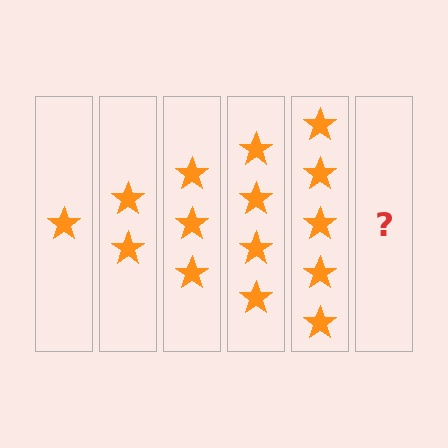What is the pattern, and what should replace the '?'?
The pattern is that each step adds one more star. The '?' should be 6 stars.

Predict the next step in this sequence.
The next step is 6 stars.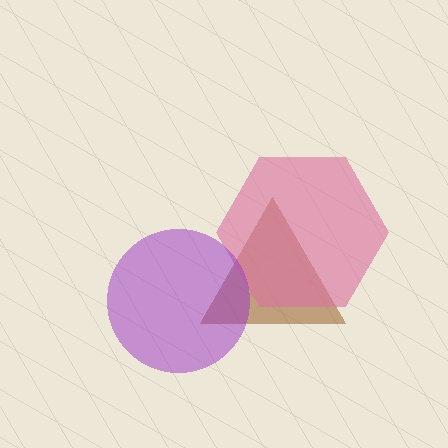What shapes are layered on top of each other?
The layered shapes are: a brown triangle, a pink hexagon, a purple circle.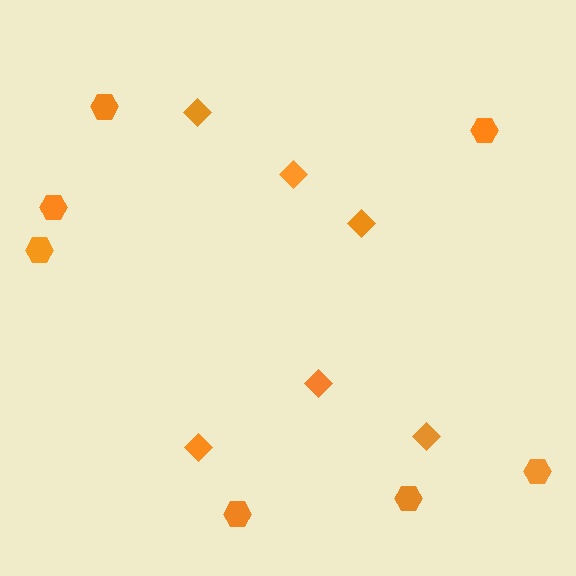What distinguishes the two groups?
There are 2 groups: one group of hexagons (7) and one group of diamonds (6).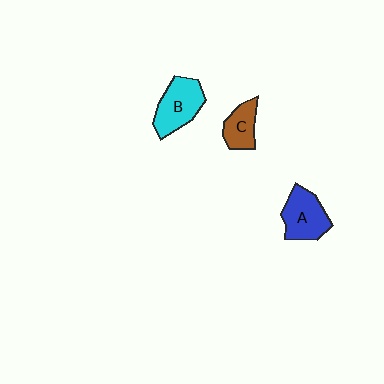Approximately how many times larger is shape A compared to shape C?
Approximately 1.5 times.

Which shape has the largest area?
Shape B (cyan).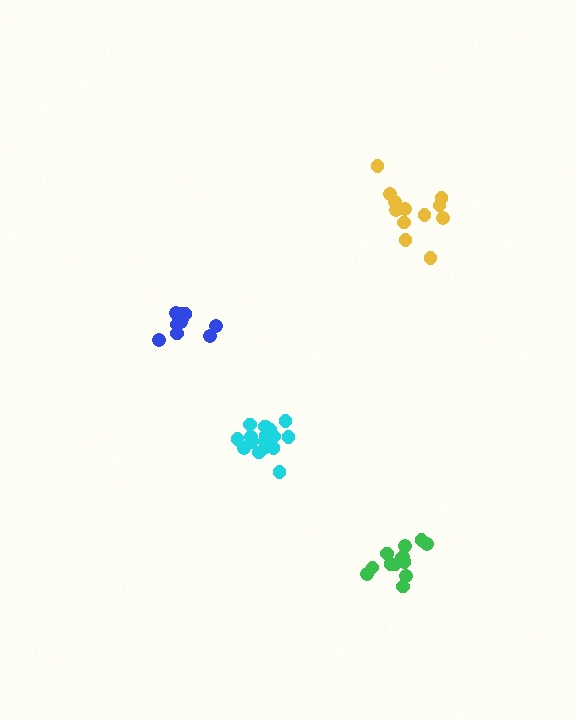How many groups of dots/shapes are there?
There are 4 groups.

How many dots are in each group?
Group 1: 13 dots, Group 2: 12 dots, Group 3: 11 dots, Group 4: 17 dots (53 total).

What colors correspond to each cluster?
The clusters are colored: green, yellow, blue, cyan.